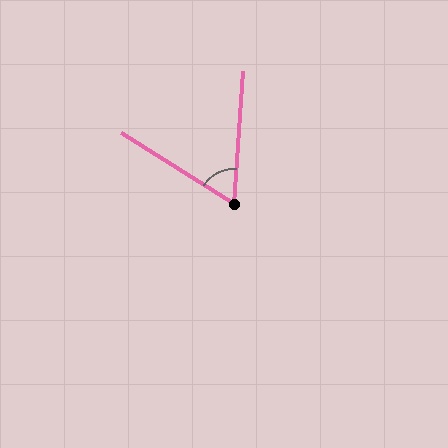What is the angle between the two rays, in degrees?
Approximately 62 degrees.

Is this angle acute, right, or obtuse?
It is acute.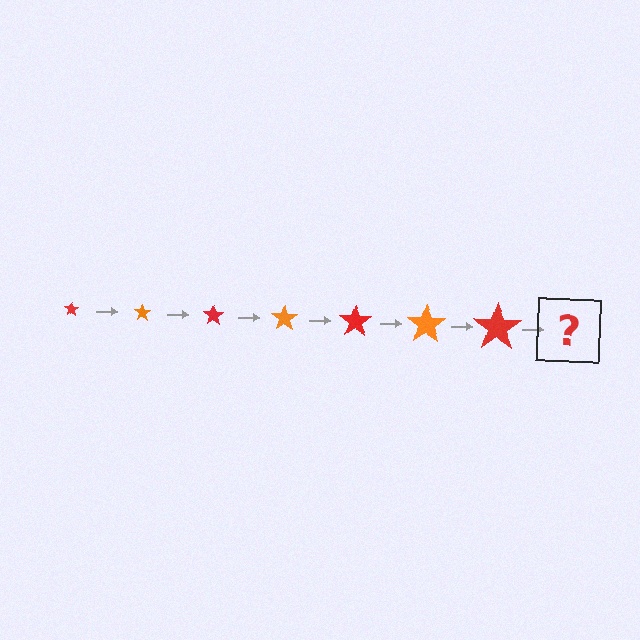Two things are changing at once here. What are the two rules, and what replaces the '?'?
The two rules are that the star grows larger each step and the color cycles through red and orange. The '?' should be an orange star, larger than the previous one.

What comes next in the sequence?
The next element should be an orange star, larger than the previous one.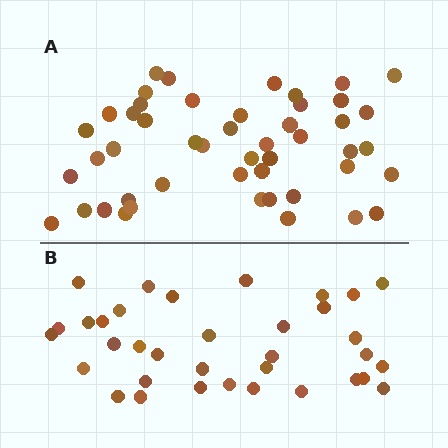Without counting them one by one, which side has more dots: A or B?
Region A (the top region) has more dots.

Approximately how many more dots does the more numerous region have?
Region A has approximately 15 more dots than region B.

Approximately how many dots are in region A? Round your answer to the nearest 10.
About 50 dots. (The exact count is 48, which rounds to 50.)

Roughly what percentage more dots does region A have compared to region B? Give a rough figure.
About 35% more.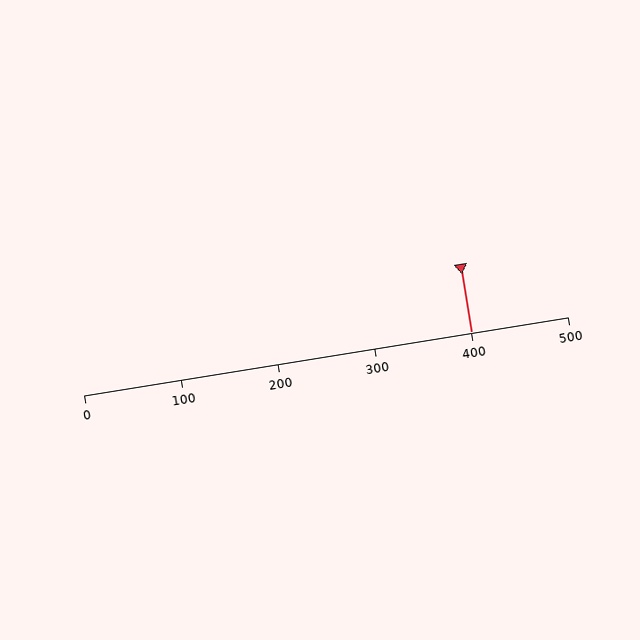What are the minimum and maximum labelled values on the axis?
The axis runs from 0 to 500.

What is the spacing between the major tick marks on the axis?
The major ticks are spaced 100 apart.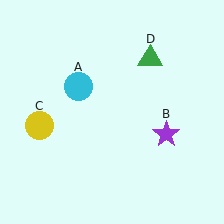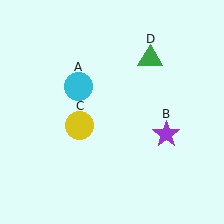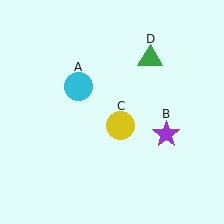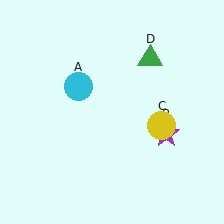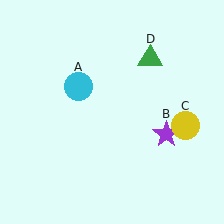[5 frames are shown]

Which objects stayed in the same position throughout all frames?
Cyan circle (object A) and purple star (object B) and green triangle (object D) remained stationary.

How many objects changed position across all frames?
1 object changed position: yellow circle (object C).